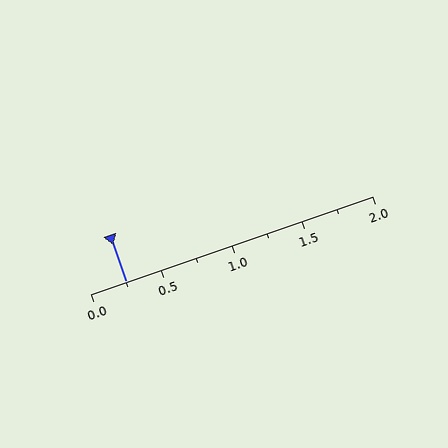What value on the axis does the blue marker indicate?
The marker indicates approximately 0.25.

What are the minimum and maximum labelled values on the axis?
The axis runs from 0.0 to 2.0.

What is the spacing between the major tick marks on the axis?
The major ticks are spaced 0.5 apart.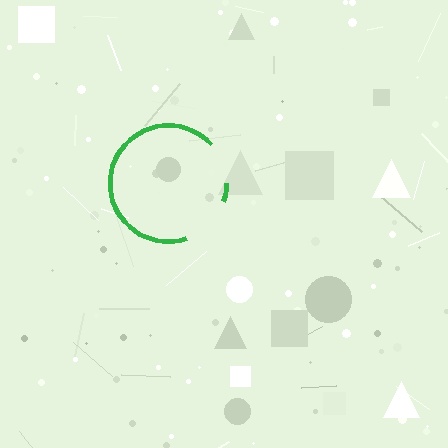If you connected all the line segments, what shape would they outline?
They would outline a circle.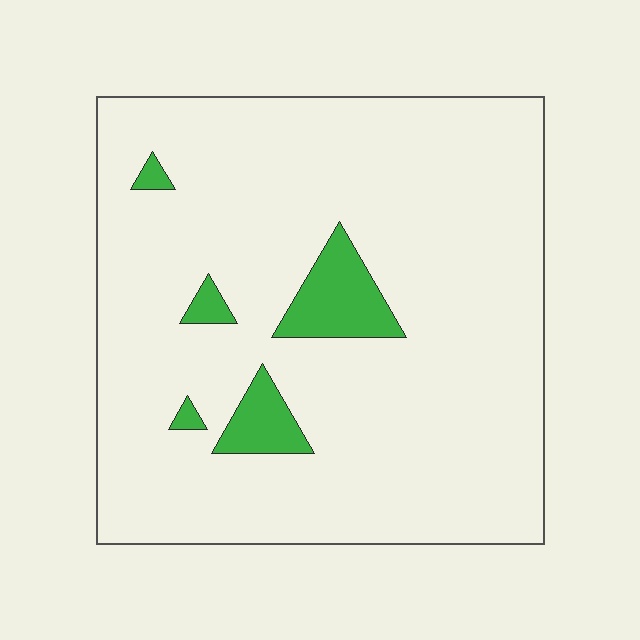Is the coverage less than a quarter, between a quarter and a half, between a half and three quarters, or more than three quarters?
Less than a quarter.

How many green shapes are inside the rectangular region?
5.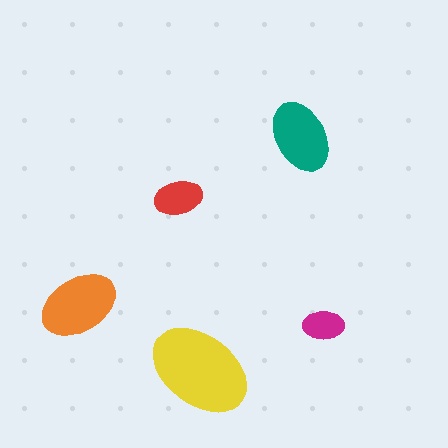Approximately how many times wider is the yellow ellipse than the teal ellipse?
About 1.5 times wider.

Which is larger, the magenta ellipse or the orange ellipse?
The orange one.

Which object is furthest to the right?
The magenta ellipse is rightmost.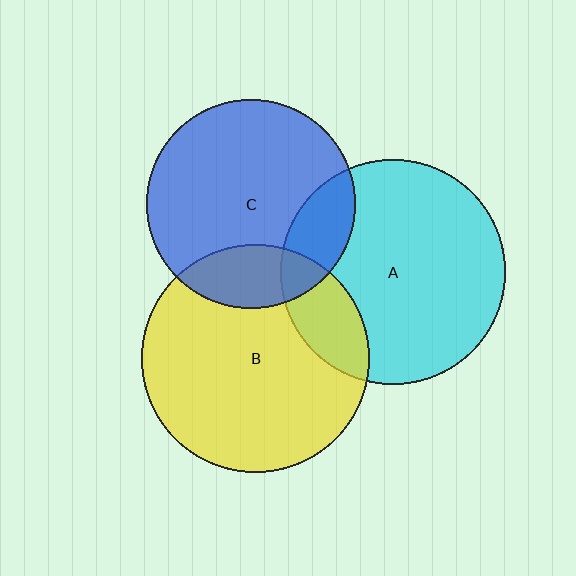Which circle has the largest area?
Circle B (yellow).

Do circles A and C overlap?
Yes.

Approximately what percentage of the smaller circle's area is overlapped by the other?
Approximately 20%.